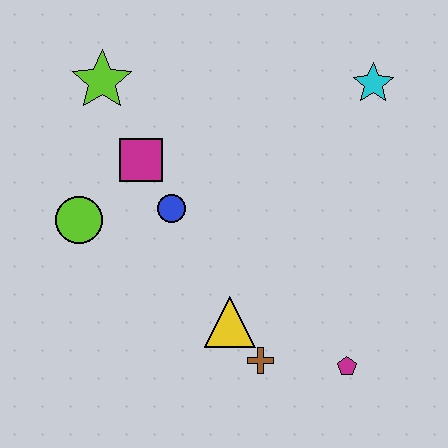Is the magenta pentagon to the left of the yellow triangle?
No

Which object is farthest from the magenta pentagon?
The lime star is farthest from the magenta pentagon.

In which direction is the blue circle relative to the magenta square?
The blue circle is below the magenta square.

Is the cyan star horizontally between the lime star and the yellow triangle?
No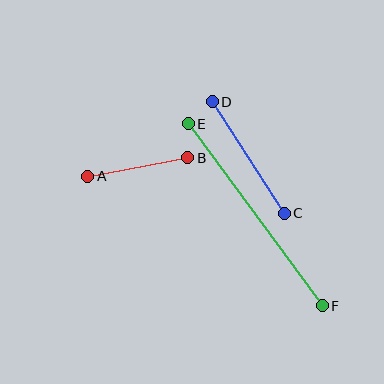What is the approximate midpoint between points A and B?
The midpoint is at approximately (138, 167) pixels.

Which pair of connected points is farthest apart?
Points E and F are farthest apart.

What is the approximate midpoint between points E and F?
The midpoint is at approximately (255, 215) pixels.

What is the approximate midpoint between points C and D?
The midpoint is at approximately (248, 158) pixels.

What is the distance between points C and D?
The distance is approximately 133 pixels.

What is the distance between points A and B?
The distance is approximately 102 pixels.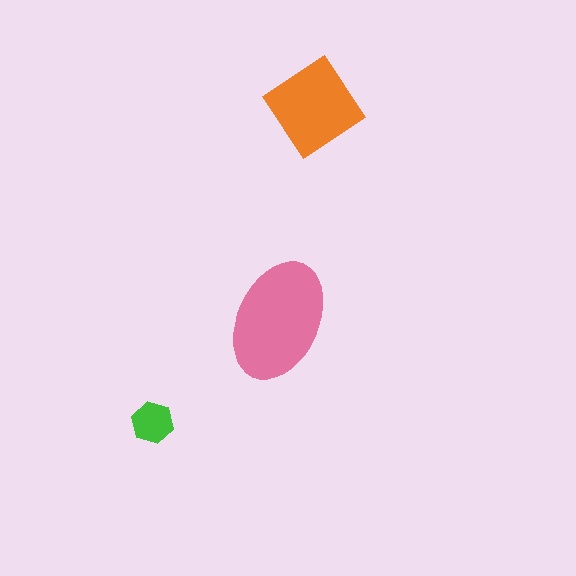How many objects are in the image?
There are 3 objects in the image.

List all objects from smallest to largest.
The green hexagon, the orange diamond, the pink ellipse.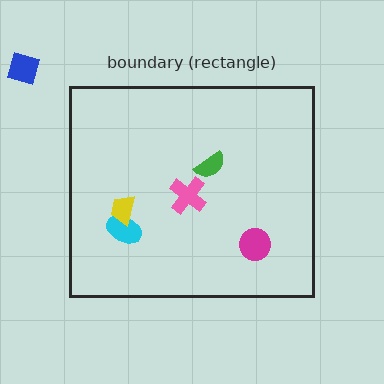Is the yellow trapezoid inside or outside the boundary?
Inside.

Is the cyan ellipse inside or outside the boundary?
Inside.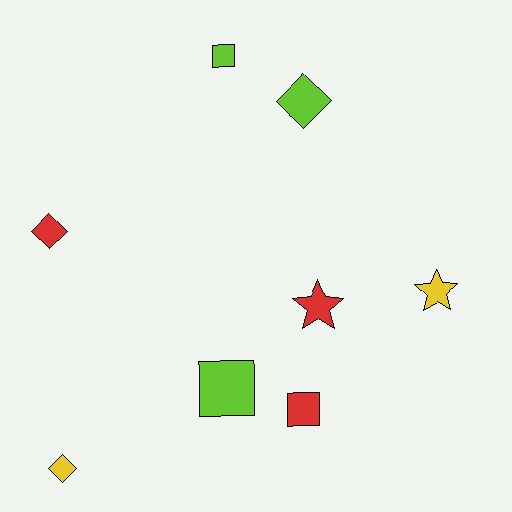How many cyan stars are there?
There are no cyan stars.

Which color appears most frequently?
Lime, with 3 objects.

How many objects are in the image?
There are 8 objects.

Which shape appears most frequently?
Square, with 3 objects.